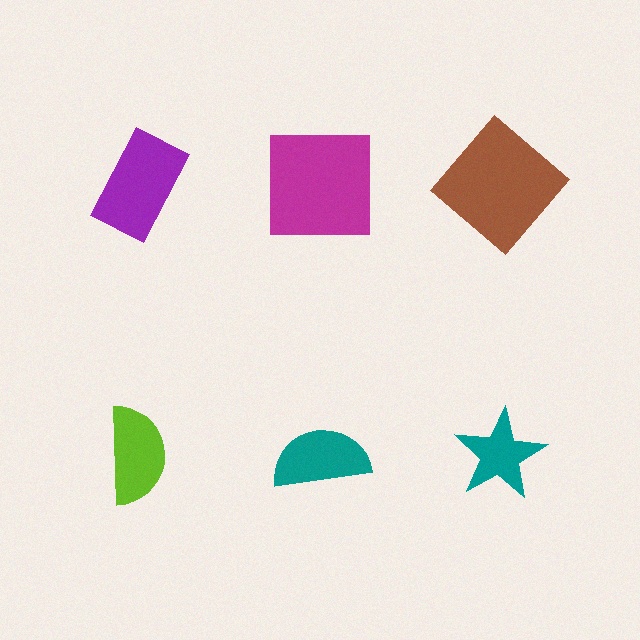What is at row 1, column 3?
A brown diamond.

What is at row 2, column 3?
A teal star.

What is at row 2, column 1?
A lime semicircle.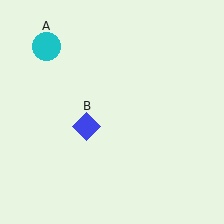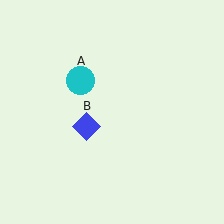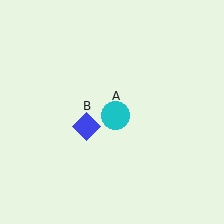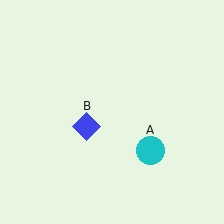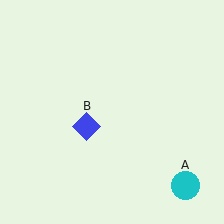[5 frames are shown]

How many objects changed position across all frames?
1 object changed position: cyan circle (object A).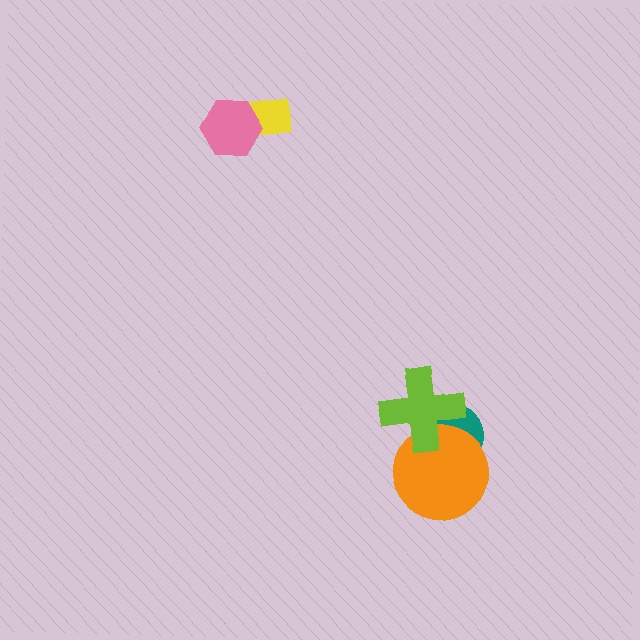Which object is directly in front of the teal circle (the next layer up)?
The orange circle is directly in front of the teal circle.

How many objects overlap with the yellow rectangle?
1 object overlaps with the yellow rectangle.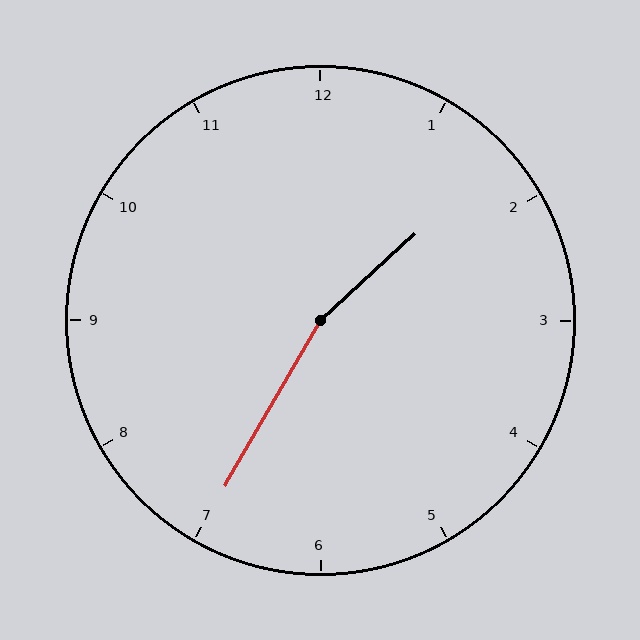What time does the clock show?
1:35.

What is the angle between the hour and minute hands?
Approximately 162 degrees.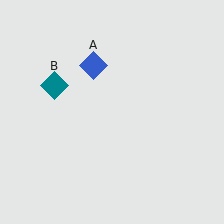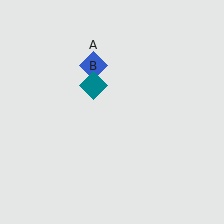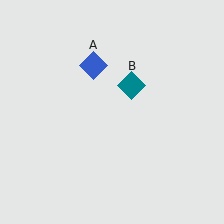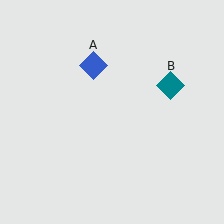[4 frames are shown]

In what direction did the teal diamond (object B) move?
The teal diamond (object B) moved right.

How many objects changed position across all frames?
1 object changed position: teal diamond (object B).